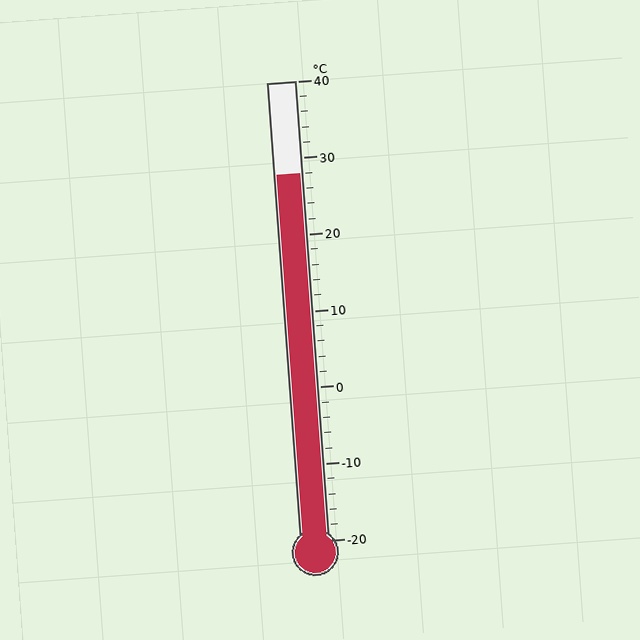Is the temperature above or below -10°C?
The temperature is above -10°C.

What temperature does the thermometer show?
The thermometer shows approximately 28°C.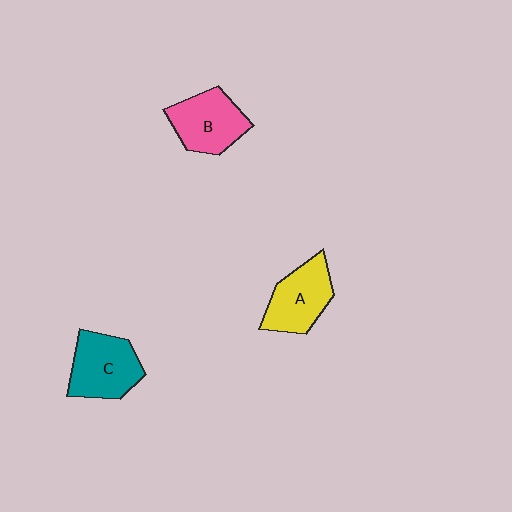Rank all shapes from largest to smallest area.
From largest to smallest: C (teal), B (pink), A (yellow).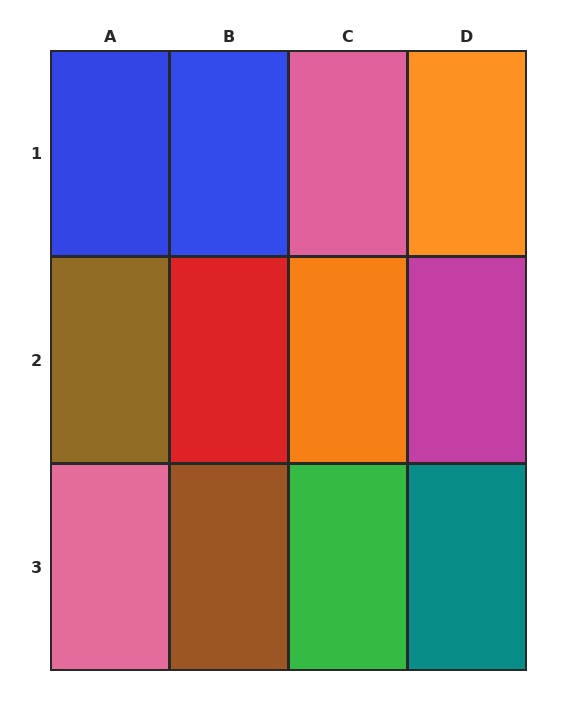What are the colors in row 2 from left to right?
Brown, red, orange, magenta.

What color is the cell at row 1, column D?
Orange.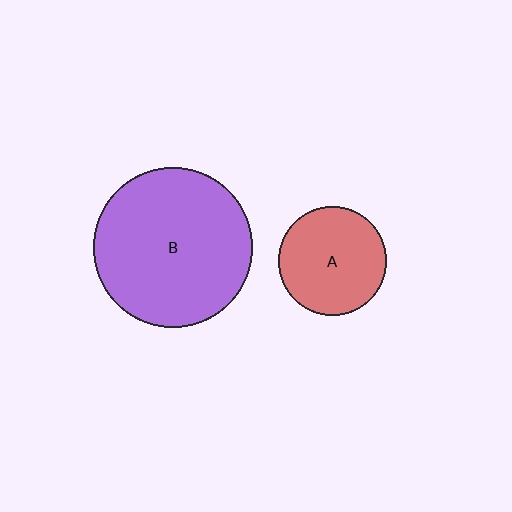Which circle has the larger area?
Circle B (purple).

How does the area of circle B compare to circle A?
Approximately 2.2 times.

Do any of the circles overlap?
No, none of the circles overlap.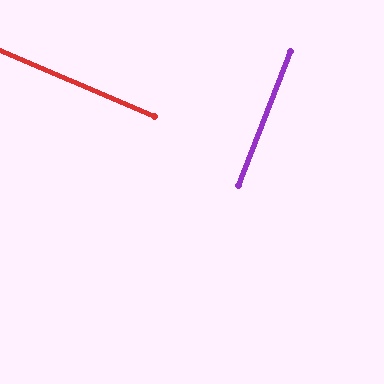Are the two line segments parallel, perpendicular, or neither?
Perpendicular — they meet at approximately 88°.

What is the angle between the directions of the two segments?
Approximately 88 degrees.